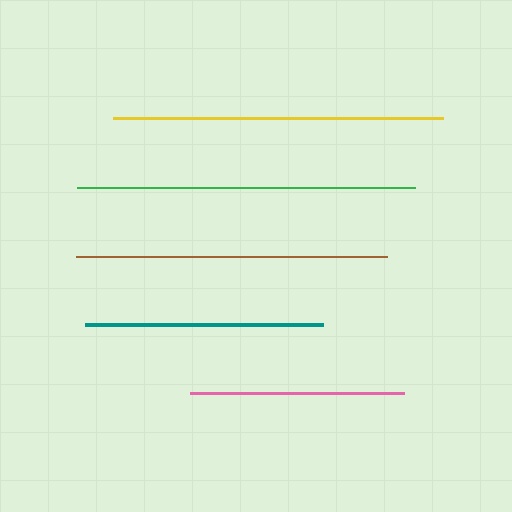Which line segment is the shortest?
The pink line is the shortest at approximately 214 pixels.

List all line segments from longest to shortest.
From longest to shortest: green, yellow, brown, teal, pink.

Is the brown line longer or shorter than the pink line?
The brown line is longer than the pink line.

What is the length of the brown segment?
The brown segment is approximately 311 pixels long.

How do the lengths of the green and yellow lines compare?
The green and yellow lines are approximately the same length.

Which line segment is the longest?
The green line is the longest at approximately 338 pixels.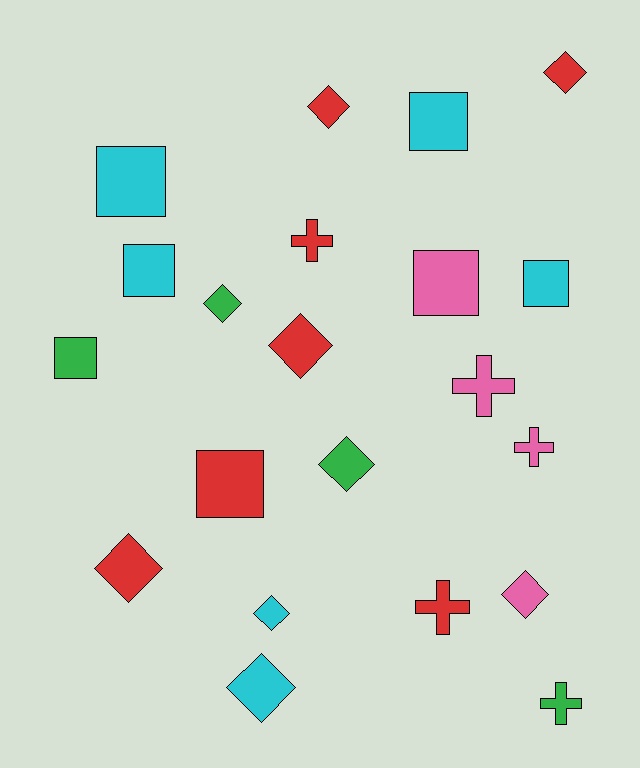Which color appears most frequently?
Red, with 7 objects.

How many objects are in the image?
There are 21 objects.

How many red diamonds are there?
There are 4 red diamonds.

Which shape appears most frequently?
Diamond, with 9 objects.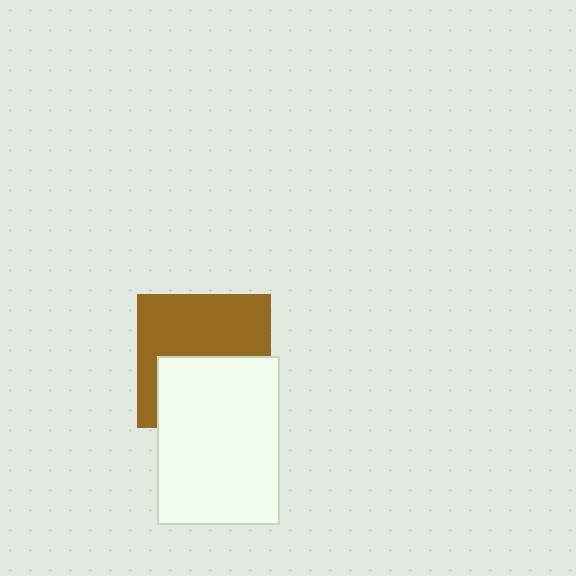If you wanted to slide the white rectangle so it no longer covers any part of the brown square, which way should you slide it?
Slide it down — that is the most direct way to separate the two shapes.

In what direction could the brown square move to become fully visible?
The brown square could move up. That would shift it out from behind the white rectangle entirely.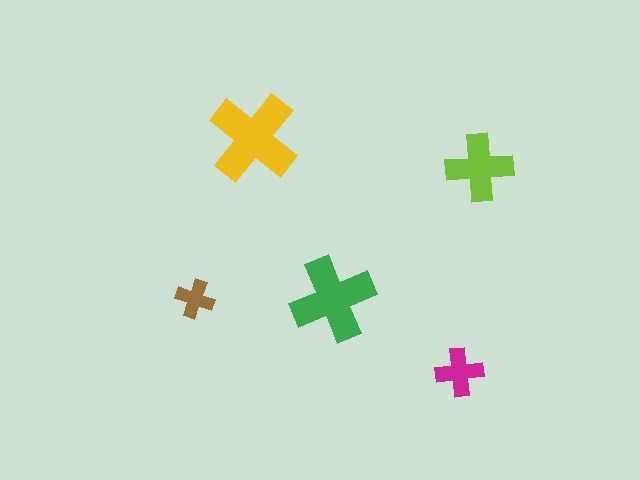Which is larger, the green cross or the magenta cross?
The green one.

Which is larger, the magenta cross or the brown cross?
The magenta one.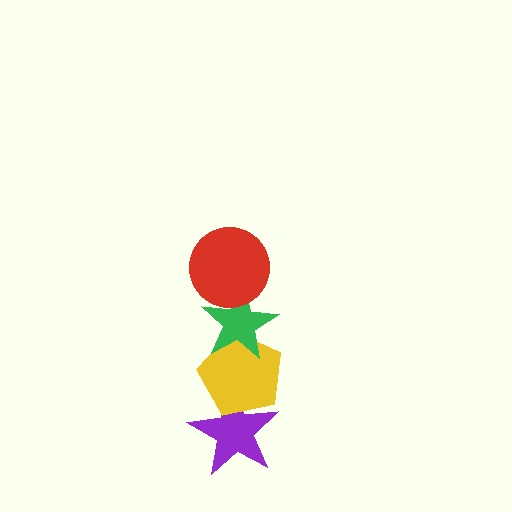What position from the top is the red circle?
The red circle is 1st from the top.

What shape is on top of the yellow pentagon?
The green star is on top of the yellow pentagon.